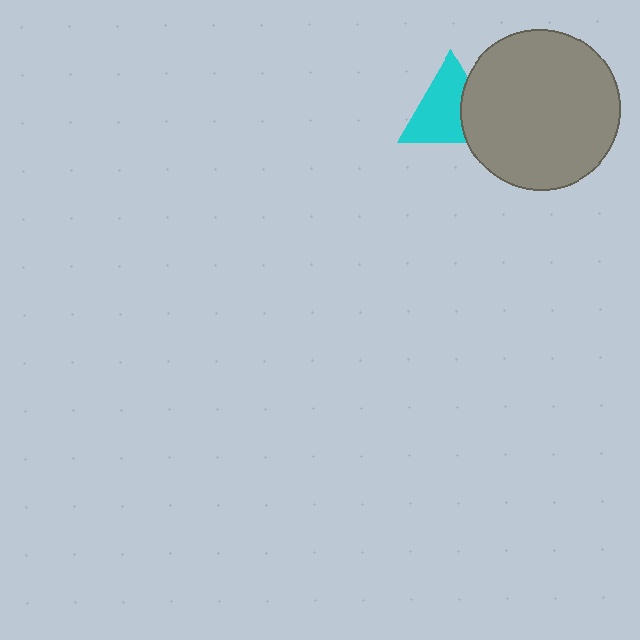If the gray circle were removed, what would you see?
You would see the complete cyan triangle.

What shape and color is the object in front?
The object in front is a gray circle.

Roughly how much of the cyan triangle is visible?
Most of it is visible (roughly 69%).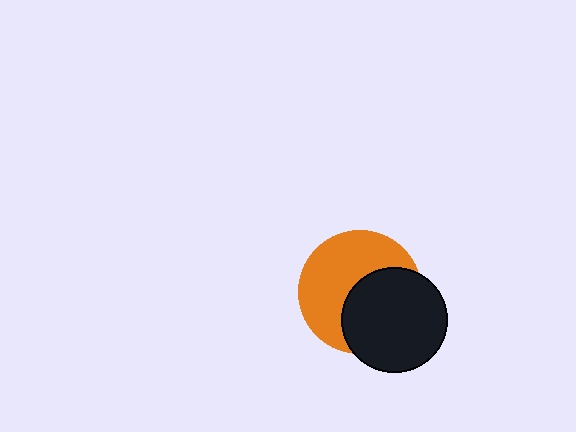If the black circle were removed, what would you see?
You would see the complete orange circle.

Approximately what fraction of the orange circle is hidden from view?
Roughly 45% of the orange circle is hidden behind the black circle.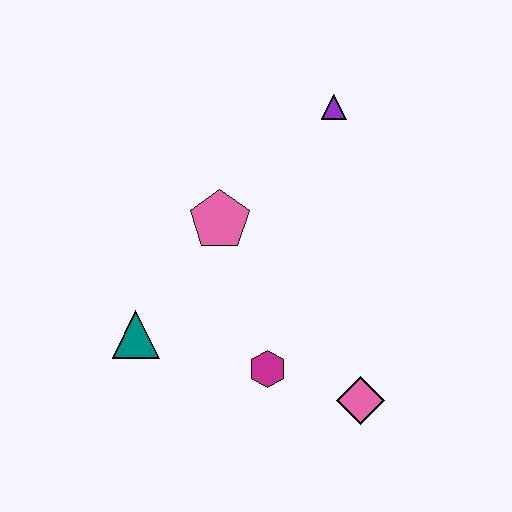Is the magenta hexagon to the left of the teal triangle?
No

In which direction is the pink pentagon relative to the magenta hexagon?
The pink pentagon is above the magenta hexagon.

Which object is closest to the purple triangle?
The pink pentagon is closest to the purple triangle.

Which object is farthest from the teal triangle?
The purple triangle is farthest from the teal triangle.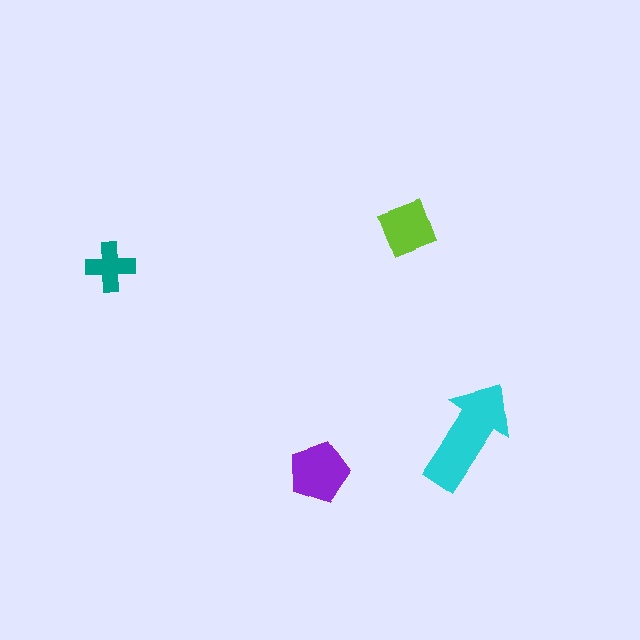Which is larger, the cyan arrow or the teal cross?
The cyan arrow.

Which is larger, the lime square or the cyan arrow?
The cyan arrow.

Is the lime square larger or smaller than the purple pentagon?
Smaller.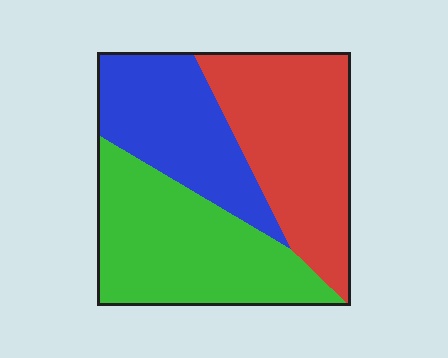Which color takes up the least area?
Blue, at roughly 25%.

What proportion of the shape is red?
Red takes up between a quarter and a half of the shape.